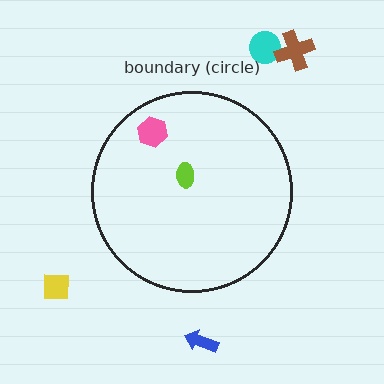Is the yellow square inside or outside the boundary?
Outside.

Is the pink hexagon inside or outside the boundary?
Inside.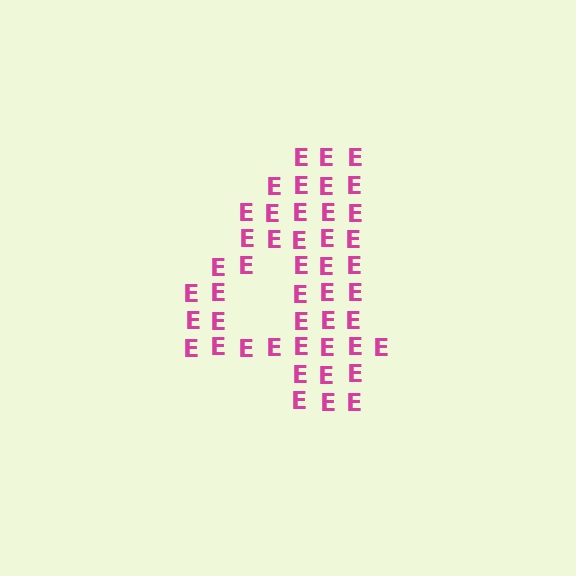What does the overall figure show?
The overall figure shows the digit 4.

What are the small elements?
The small elements are letter E's.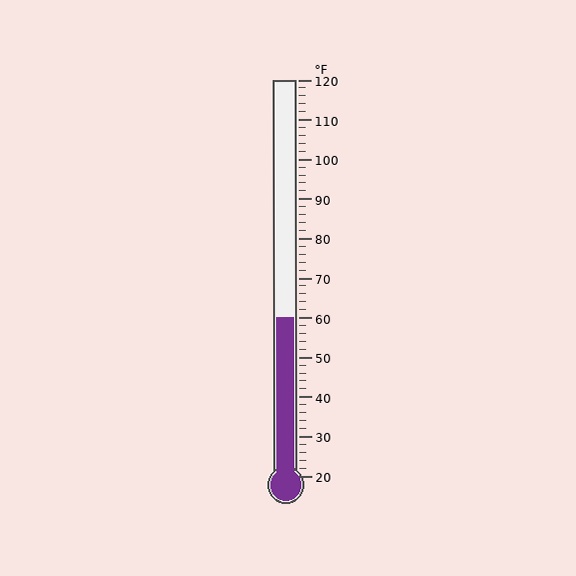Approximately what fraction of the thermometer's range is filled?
The thermometer is filled to approximately 40% of its range.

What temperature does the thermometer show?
The thermometer shows approximately 60°F.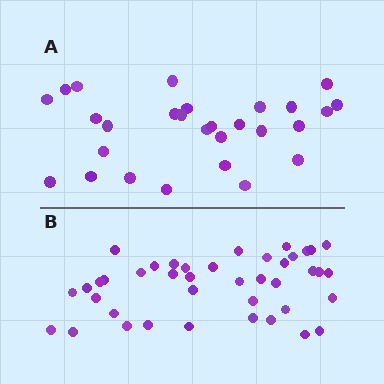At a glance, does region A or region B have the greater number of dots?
Region B (the bottom region) has more dots.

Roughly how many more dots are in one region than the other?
Region B has approximately 15 more dots than region A.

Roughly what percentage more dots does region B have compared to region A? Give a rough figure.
About 45% more.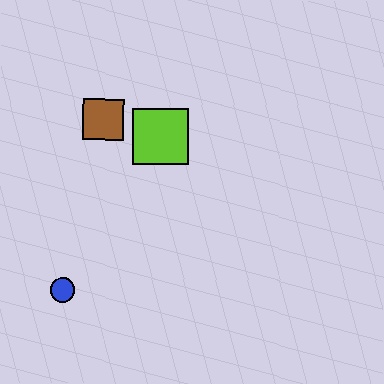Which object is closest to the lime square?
The brown square is closest to the lime square.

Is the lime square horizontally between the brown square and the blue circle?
No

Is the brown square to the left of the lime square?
Yes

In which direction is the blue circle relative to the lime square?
The blue circle is below the lime square.